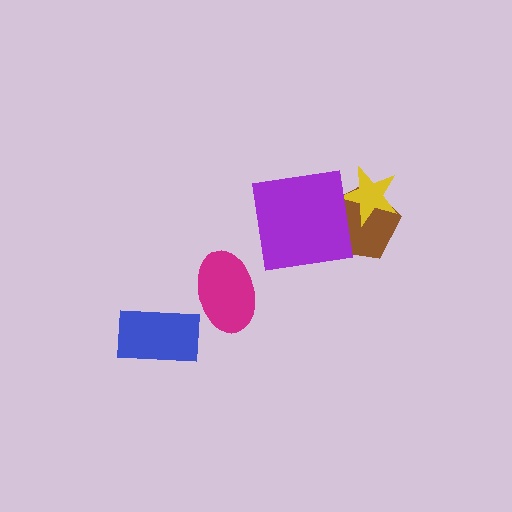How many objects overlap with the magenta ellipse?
0 objects overlap with the magenta ellipse.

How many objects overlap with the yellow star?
1 object overlaps with the yellow star.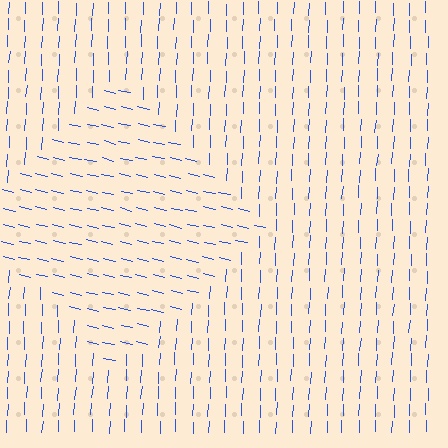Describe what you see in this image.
The image is filled with small blue line segments. A diamond region in the image has lines oriented differently from the surrounding lines, creating a visible texture boundary.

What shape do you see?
I see a diamond.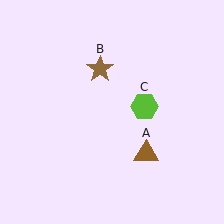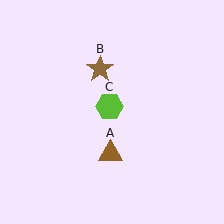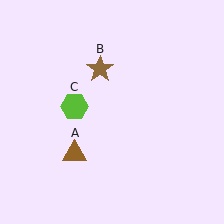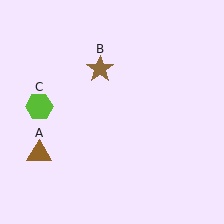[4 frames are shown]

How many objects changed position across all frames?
2 objects changed position: brown triangle (object A), lime hexagon (object C).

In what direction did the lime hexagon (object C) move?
The lime hexagon (object C) moved left.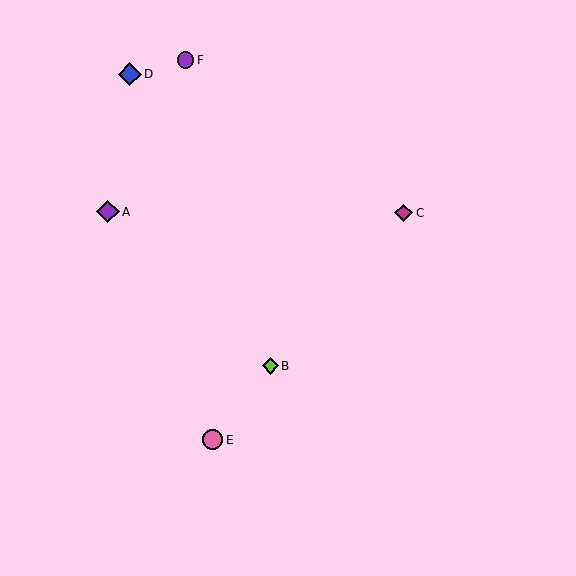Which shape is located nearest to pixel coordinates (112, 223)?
The purple diamond (labeled A) at (108, 212) is nearest to that location.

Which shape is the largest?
The blue diamond (labeled D) is the largest.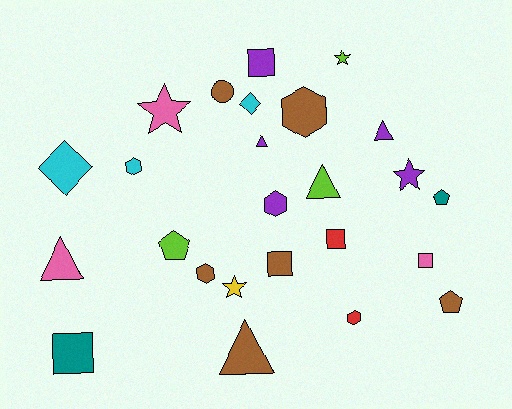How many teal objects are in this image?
There are 2 teal objects.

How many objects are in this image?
There are 25 objects.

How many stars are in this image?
There are 4 stars.